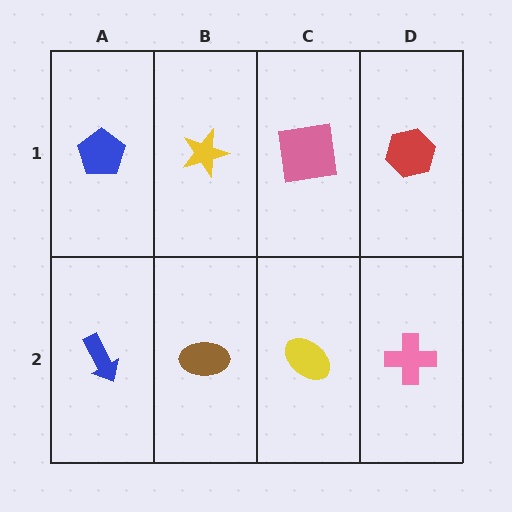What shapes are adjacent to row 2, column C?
A pink square (row 1, column C), a brown ellipse (row 2, column B), a pink cross (row 2, column D).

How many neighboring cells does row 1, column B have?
3.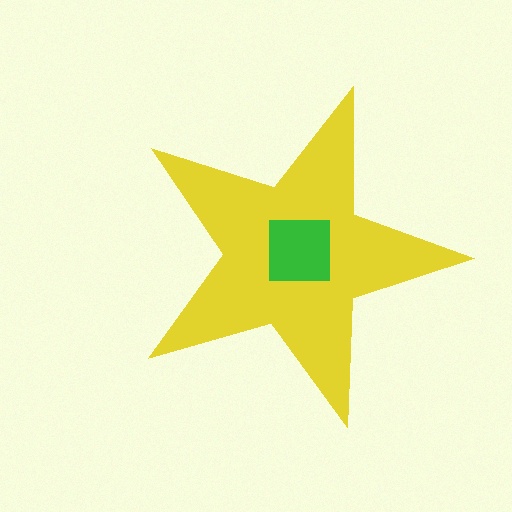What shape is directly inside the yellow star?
The green square.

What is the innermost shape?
The green square.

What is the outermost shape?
The yellow star.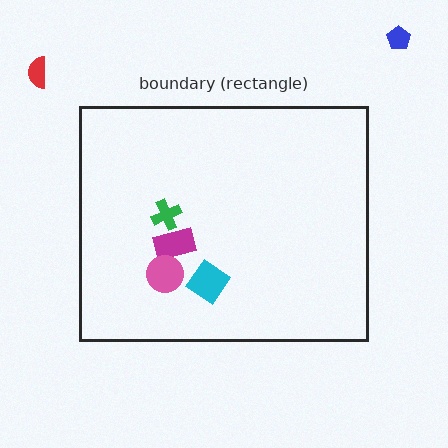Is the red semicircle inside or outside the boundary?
Outside.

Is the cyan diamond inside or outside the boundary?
Inside.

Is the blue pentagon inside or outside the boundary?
Outside.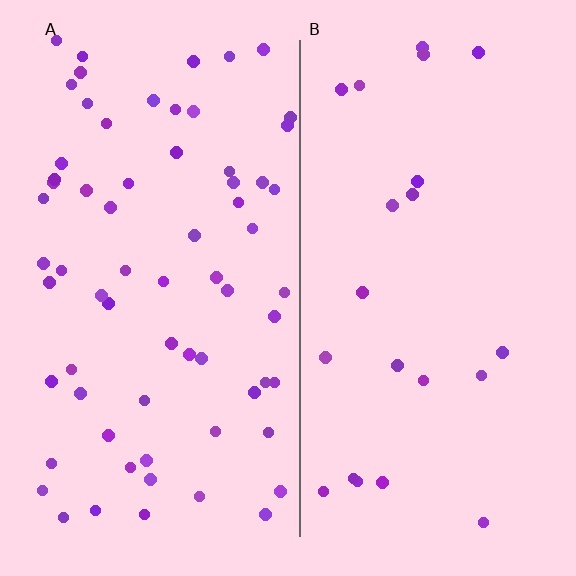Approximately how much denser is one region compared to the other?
Approximately 3.1× — region A over region B.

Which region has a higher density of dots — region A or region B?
A (the left).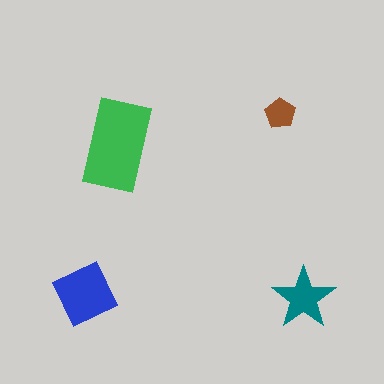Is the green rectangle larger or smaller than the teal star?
Larger.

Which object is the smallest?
The brown pentagon.